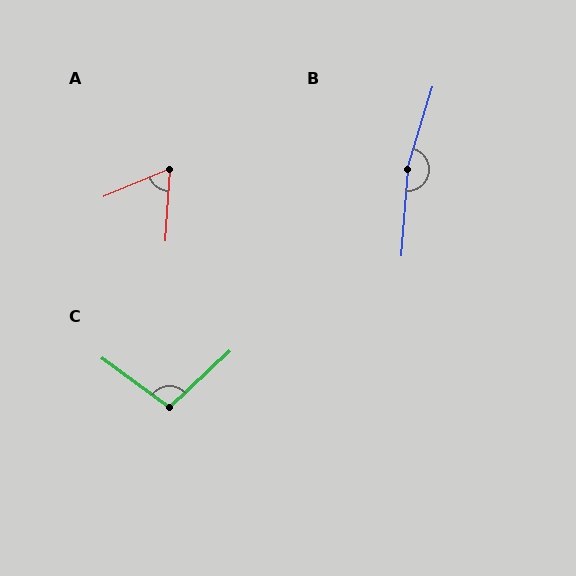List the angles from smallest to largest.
A (64°), C (101°), B (167°).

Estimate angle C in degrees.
Approximately 101 degrees.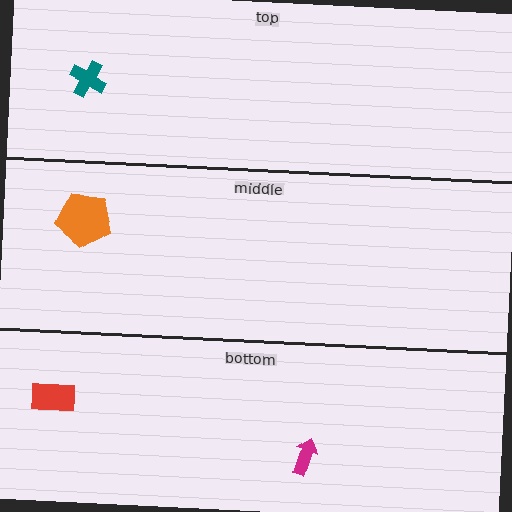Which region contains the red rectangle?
The bottom region.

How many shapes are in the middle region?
1.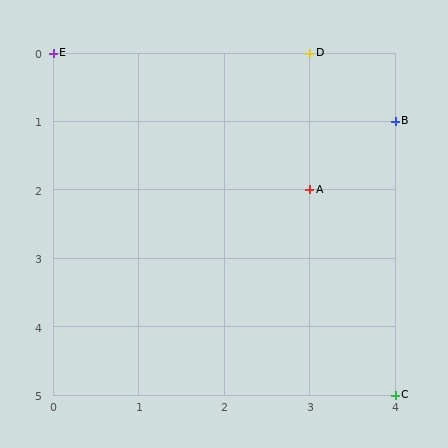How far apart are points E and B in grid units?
Points E and B are 4 columns and 1 row apart (about 4.1 grid units diagonally).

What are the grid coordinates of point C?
Point C is at grid coordinates (4, 5).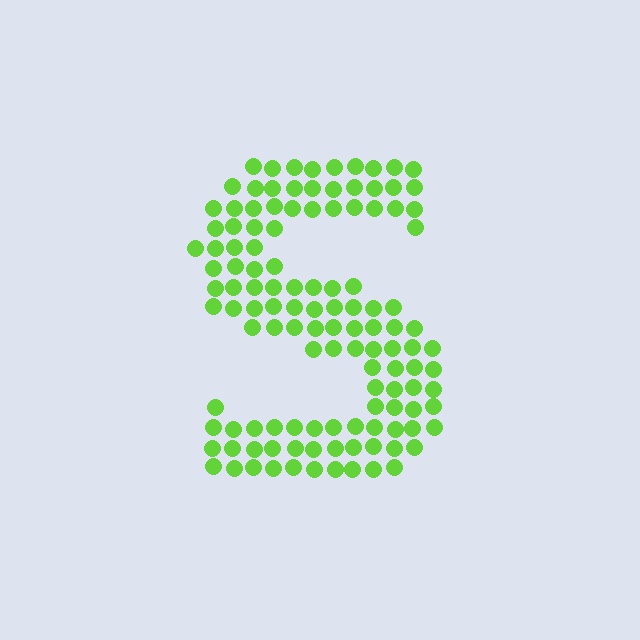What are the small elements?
The small elements are circles.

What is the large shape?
The large shape is the letter S.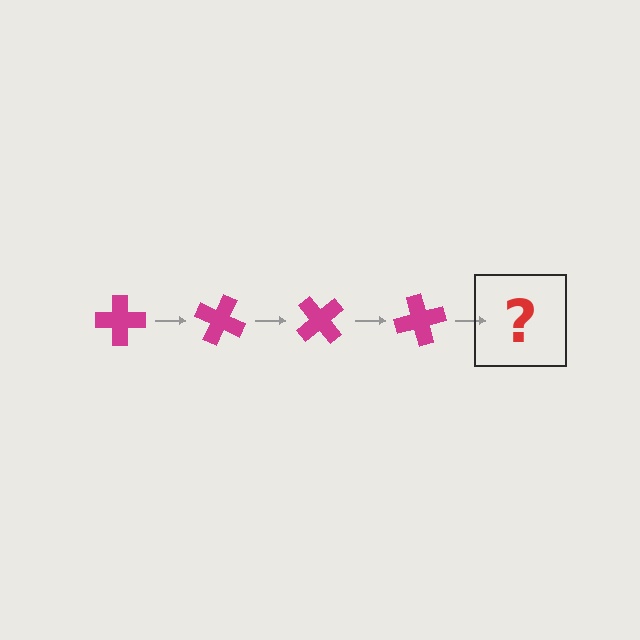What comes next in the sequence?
The next element should be a magenta cross rotated 100 degrees.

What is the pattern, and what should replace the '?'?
The pattern is that the cross rotates 25 degrees each step. The '?' should be a magenta cross rotated 100 degrees.